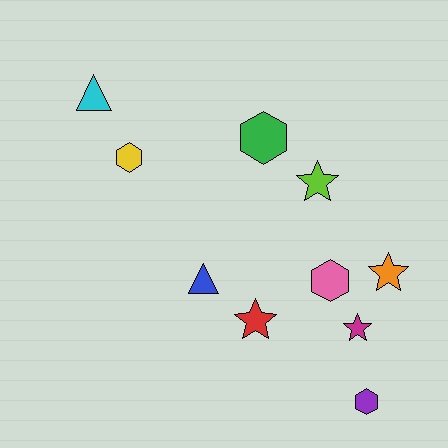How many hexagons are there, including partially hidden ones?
There are 4 hexagons.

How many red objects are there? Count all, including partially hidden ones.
There is 1 red object.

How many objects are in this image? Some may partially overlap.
There are 10 objects.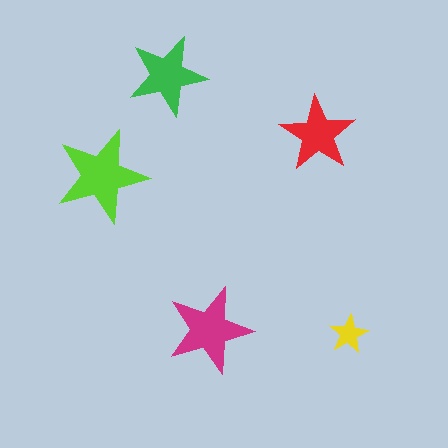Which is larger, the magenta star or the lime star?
The lime one.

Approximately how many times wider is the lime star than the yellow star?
About 2.5 times wider.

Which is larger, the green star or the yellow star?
The green one.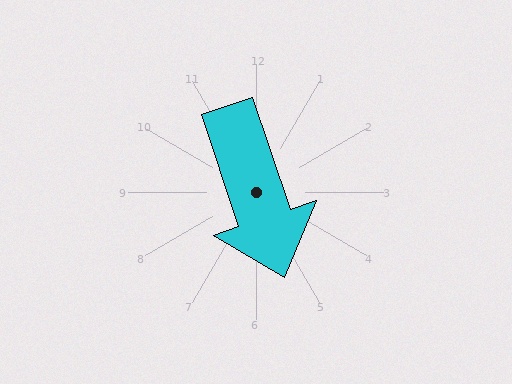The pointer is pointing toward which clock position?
Roughly 5 o'clock.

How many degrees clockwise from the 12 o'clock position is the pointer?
Approximately 161 degrees.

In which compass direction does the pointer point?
South.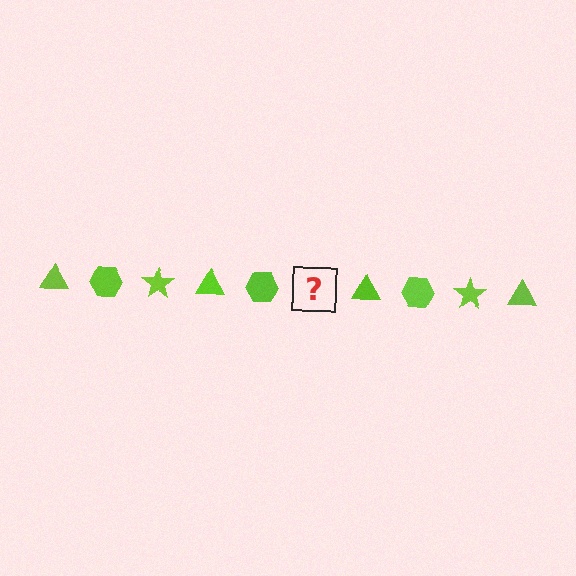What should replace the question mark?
The question mark should be replaced with a lime star.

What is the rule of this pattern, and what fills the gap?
The rule is that the pattern cycles through triangle, hexagon, star shapes in lime. The gap should be filled with a lime star.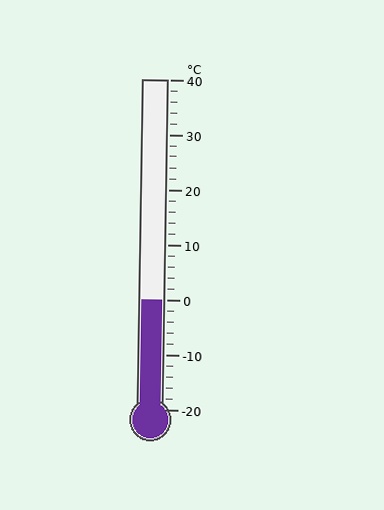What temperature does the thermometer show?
The thermometer shows approximately 0°C.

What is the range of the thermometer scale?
The thermometer scale ranges from -20°C to 40°C.